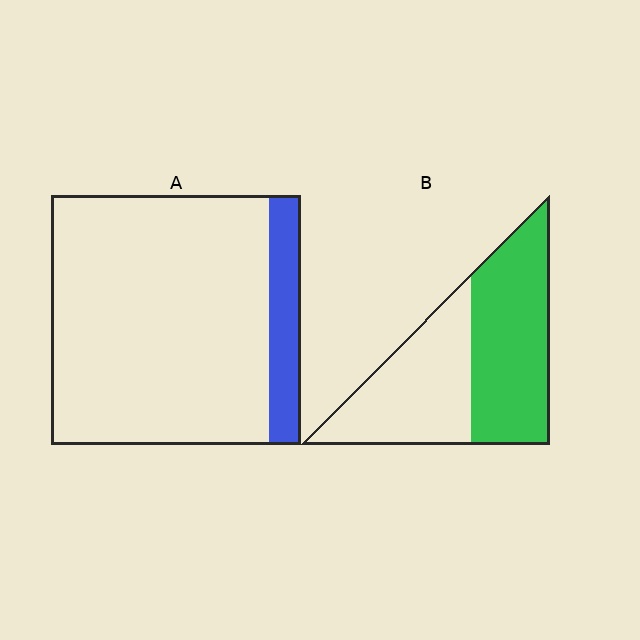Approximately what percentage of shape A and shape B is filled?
A is approximately 15% and B is approximately 55%.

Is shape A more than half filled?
No.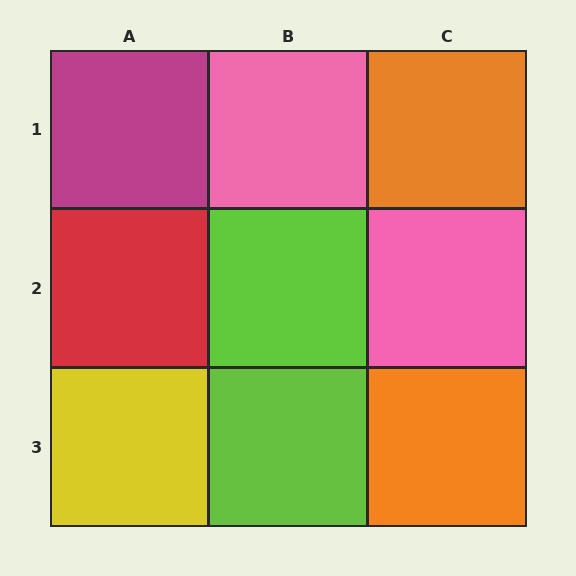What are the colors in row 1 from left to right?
Magenta, pink, orange.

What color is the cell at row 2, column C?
Pink.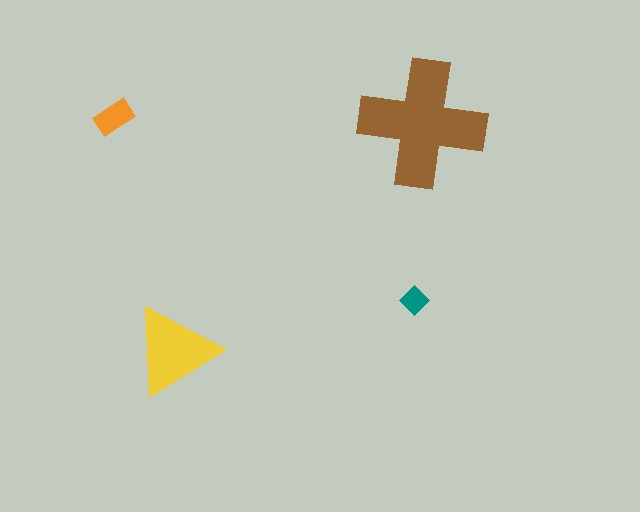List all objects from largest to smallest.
The brown cross, the yellow triangle, the orange rectangle, the teal diamond.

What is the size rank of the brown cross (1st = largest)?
1st.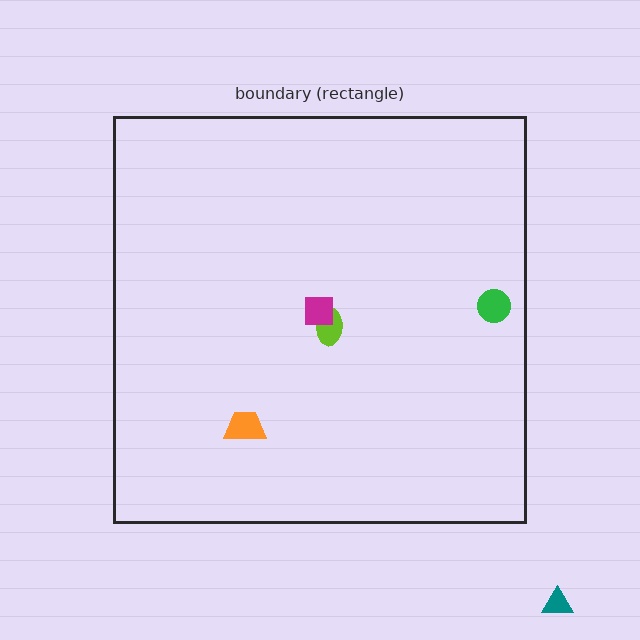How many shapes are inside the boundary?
4 inside, 1 outside.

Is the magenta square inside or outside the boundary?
Inside.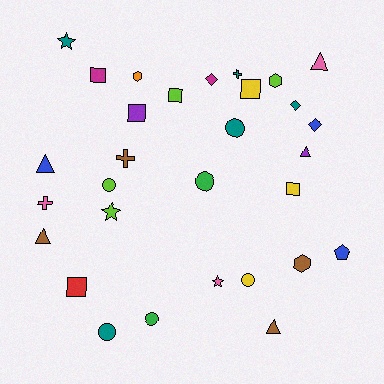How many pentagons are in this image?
There is 1 pentagon.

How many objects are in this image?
There are 30 objects.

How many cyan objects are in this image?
There are no cyan objects.